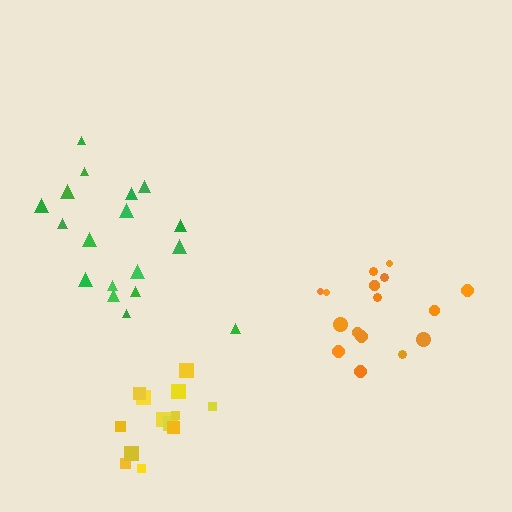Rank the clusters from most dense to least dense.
yellow, orange, green.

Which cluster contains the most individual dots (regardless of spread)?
Green (18).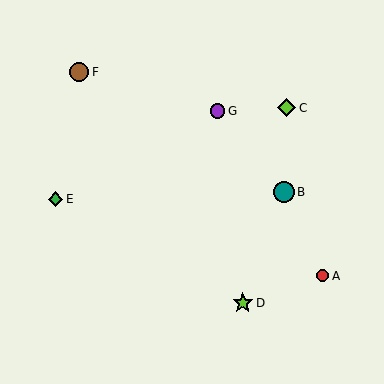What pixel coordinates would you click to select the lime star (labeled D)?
Click at (243, 303) to select the lime star D.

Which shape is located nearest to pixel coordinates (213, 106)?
The purple circle (labeled G) at (217, 111) is nearest to that location.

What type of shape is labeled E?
Shape E is a green diamond.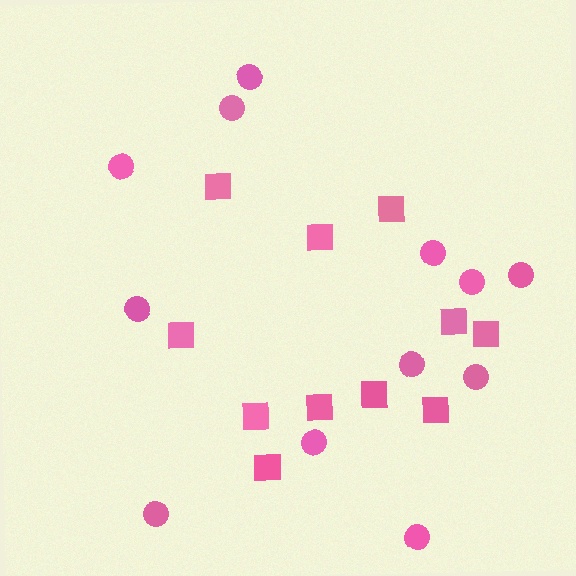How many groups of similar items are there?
There are 2 groups: one group of circles (12) and one group of squares (11).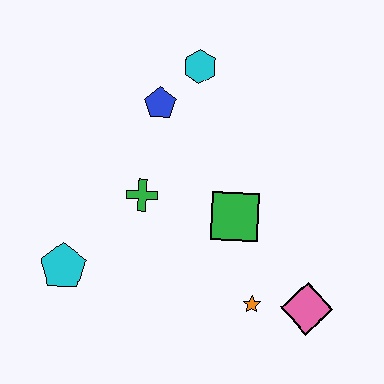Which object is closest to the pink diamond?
The orange star is closest to the pink diamond.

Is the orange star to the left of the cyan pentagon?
No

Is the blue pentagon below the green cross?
No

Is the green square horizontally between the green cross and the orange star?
Yes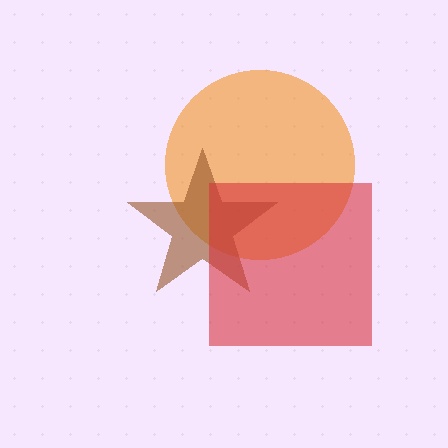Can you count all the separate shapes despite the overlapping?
Yes, there are 3 separate shapes.